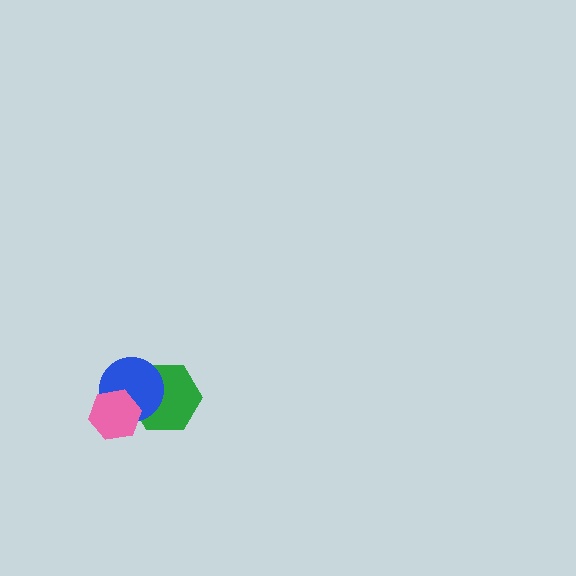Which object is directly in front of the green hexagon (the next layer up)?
The blue circle is directly in front of the green hexagon.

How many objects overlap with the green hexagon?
2 objects overlap with the green hexagon.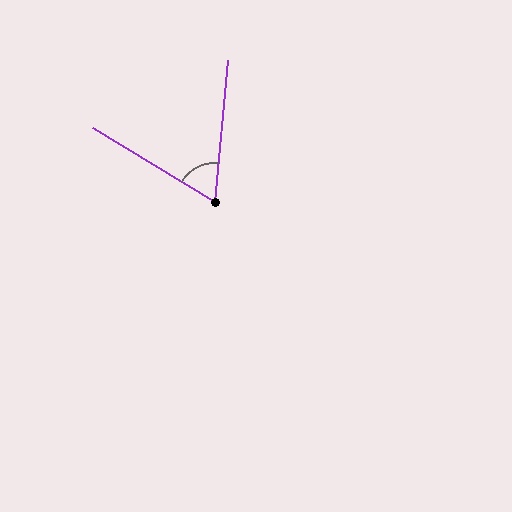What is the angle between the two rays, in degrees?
Approximately 64 degrees.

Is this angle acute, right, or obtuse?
It is acute.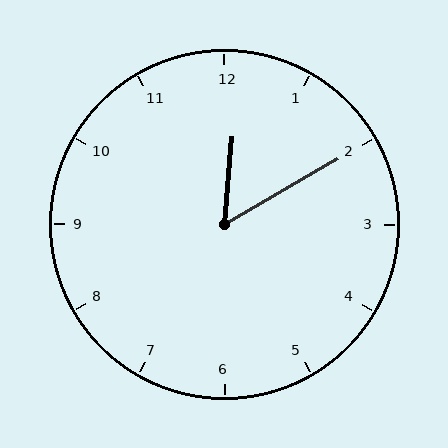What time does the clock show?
12:10.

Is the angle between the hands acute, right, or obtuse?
It is acute.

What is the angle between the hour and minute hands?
Approximately 55 degrees.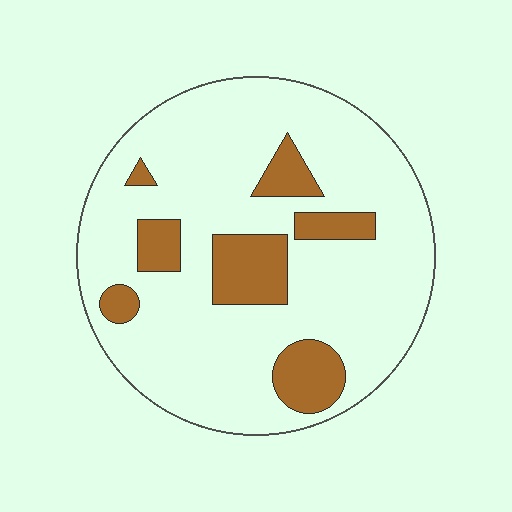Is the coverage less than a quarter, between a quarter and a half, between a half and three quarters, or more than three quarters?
Less than a quarter.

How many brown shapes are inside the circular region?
7.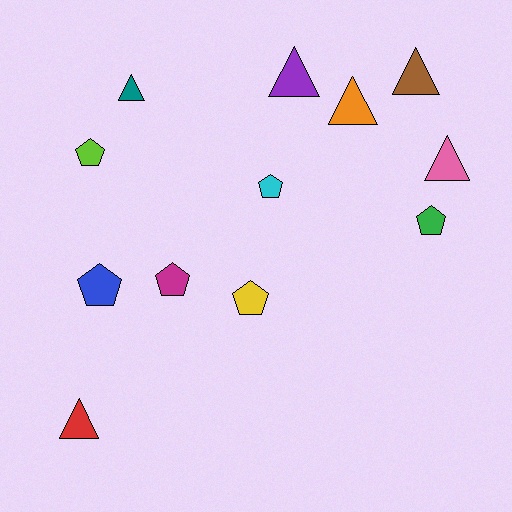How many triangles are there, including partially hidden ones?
There are 6 triangles.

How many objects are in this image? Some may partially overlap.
There are 12 objects.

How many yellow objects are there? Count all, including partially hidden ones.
There is 1 yellow object.